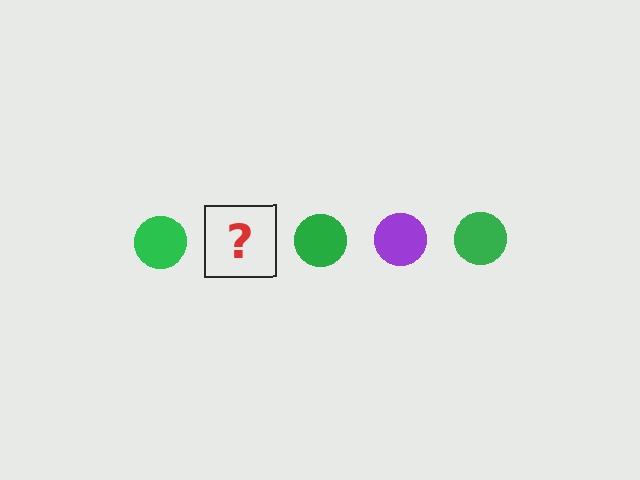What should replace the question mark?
The question mark should be replaced with a purple circle.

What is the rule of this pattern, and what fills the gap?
The rule is that the pattern cycles through green, purple circles. The gap should be filled with a purple circle.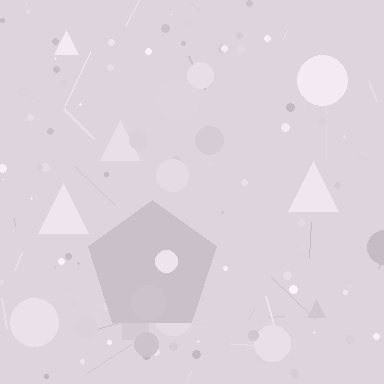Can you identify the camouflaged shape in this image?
The camouflaged shape is a pentagon.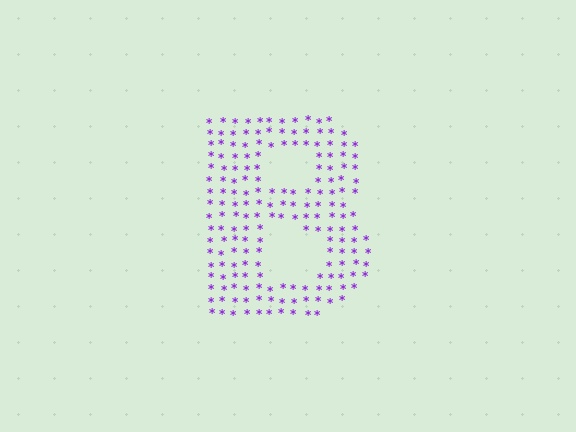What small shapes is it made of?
It is made of small asterisks.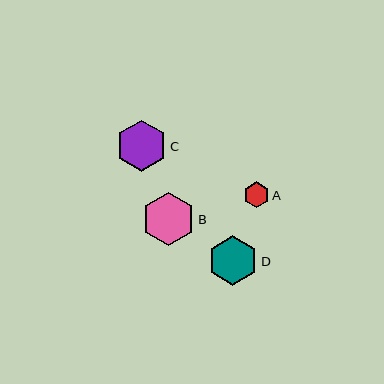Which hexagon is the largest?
Hexagon B is the largest with a size of approximately 53 pixels.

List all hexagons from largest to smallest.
From largest to smallest: B, C, D, A.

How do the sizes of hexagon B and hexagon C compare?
Hexagon B and hexagon C are approximately the same size.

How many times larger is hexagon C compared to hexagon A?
Hexagon C is approximately 2.0 times the size of hexagon A.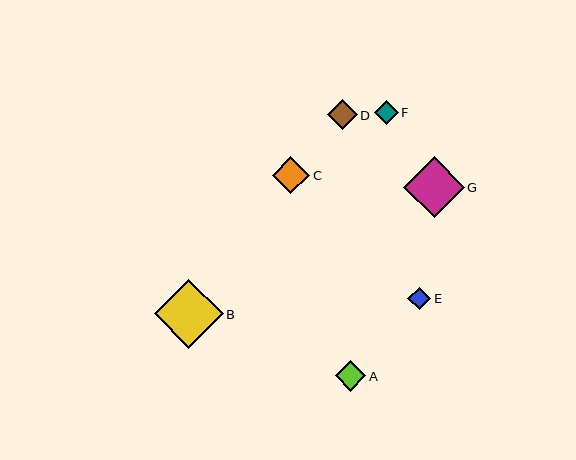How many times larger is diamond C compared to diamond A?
Diamond C is approximately 1.2 times the size of diamond A.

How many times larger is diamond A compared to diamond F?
Diamond A is approximately 1.3 times the size of diamond F.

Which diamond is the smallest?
Diamond E is the smallest with a size of approximately 23 pixels.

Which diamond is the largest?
Diamond B is the largest with a size of approximately 69 pixels.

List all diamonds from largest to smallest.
From largest to smallest: B, G, C, A, D, F, E.